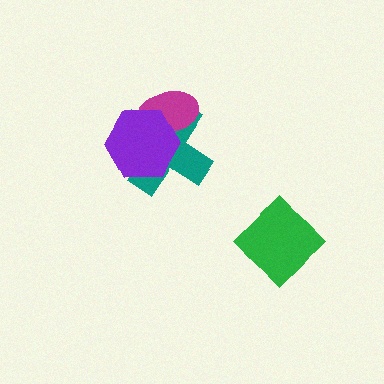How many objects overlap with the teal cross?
2 objects overlap with the teal cross.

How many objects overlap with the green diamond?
0 objects overlap with the green diamond.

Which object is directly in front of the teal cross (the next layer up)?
The magenta ellipse is directly in front of the teal cross.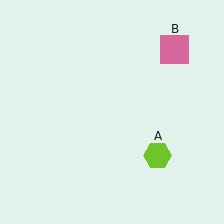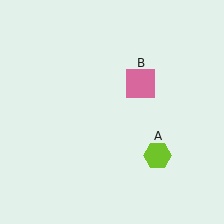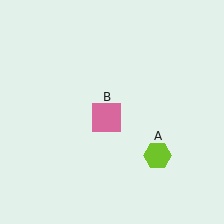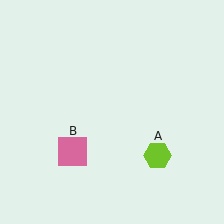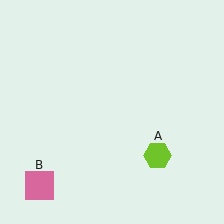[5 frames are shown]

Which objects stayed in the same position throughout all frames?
Lime hexagon (object A) remained stationary.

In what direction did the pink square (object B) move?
The pink square (object B) moved down and to the left.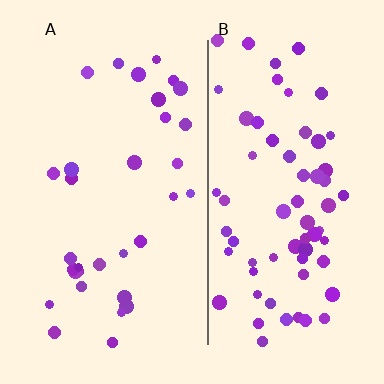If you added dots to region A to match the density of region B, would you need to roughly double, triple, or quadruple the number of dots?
Approximately double.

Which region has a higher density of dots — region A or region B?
B (the right).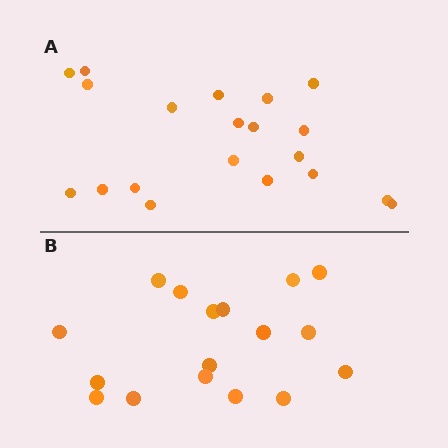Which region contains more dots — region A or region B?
Region A (the top region) has more dots.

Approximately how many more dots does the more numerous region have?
Region A has just a few more — roughly 2 or 3 more dots than region B.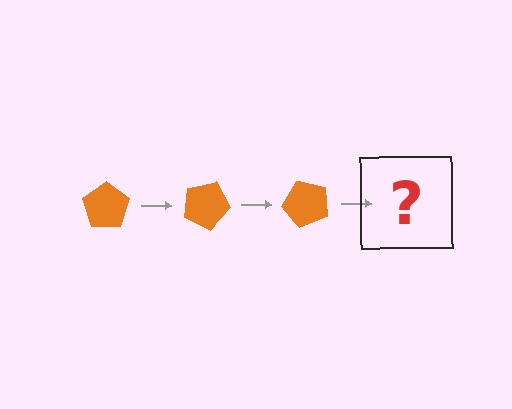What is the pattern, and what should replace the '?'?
The pattern is that the pentagon rotates 25 degrees each step. The '?' should be an orange pentagon rotated 75 degrees.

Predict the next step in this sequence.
The next step is an orange pentagon rotated 75 degrees.